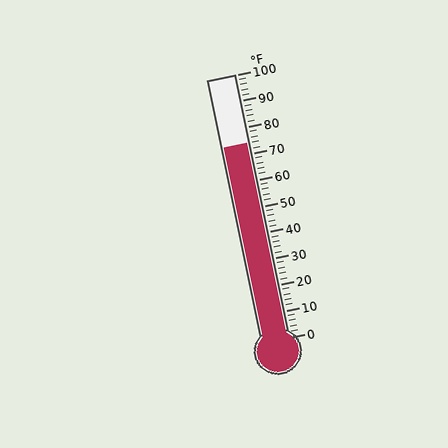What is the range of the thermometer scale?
The thermometer scale ranges from 0°F to 100°F.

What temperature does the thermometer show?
The thermometer shows approximately 74°F.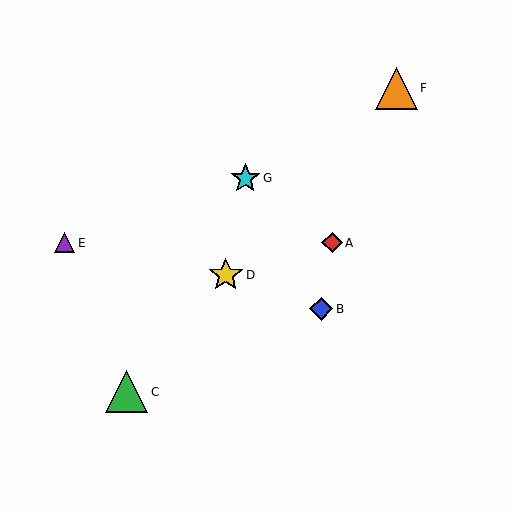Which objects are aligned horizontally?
Objects A, E are aligned horizontally.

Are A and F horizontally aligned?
No, A is at y≈243 and F is at y≈88.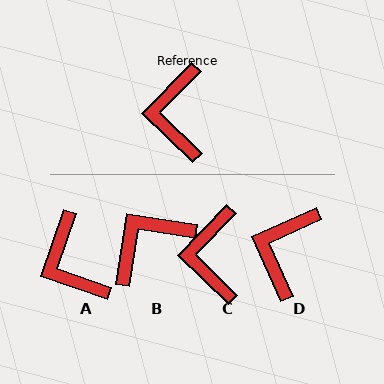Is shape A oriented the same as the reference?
No, it is off by about 25 degrees.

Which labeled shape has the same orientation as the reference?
C.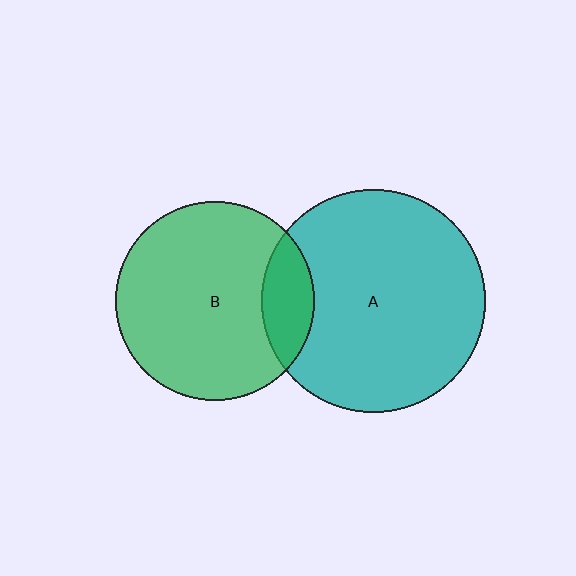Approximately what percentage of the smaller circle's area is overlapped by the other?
Approximately 15%.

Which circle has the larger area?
Circle A (teal).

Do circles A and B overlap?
Yes.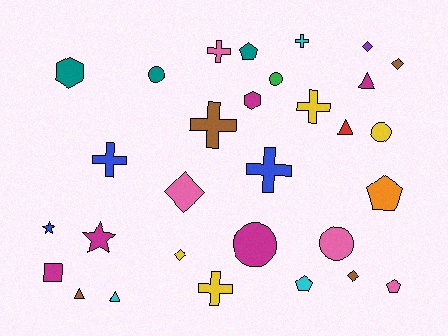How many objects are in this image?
There are 30 objects.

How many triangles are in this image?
There are 4 triangles.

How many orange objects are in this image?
There is 1 orange object.